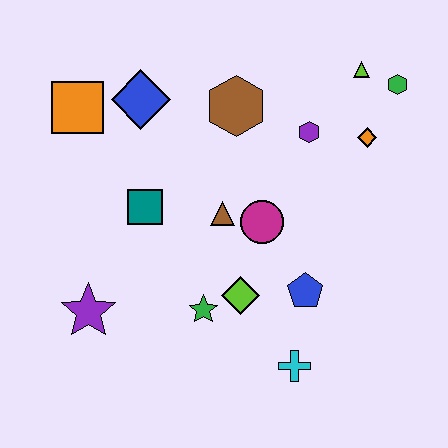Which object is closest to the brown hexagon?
The purple hexagon is closest to the brown hexagon.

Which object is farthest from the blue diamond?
The cyan cross is farthest from the blue diamond.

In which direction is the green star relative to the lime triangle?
The green star is below the lime triangle.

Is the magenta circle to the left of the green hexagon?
Yes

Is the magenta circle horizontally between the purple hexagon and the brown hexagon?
Yes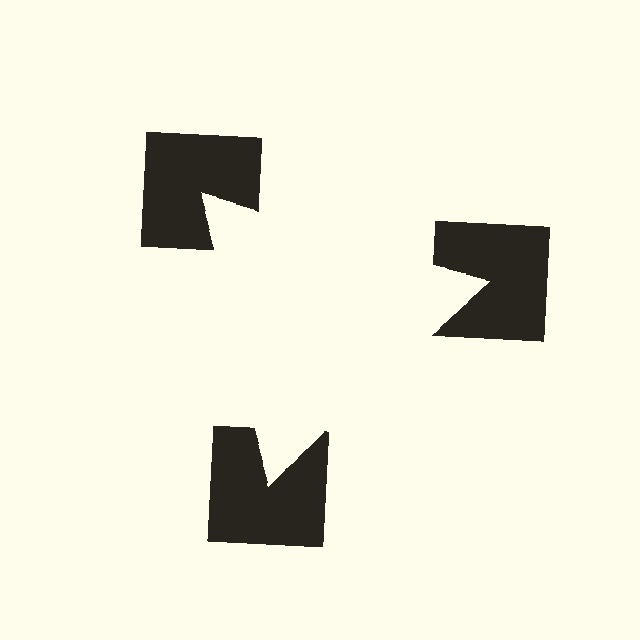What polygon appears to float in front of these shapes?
An illusory triangle — its edges are inferred from the aligned wedge cuts in the notched squares, not physically drawn.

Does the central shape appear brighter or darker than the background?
It typically appears slightly brighter than the background, even though no actual brightness change is drawn.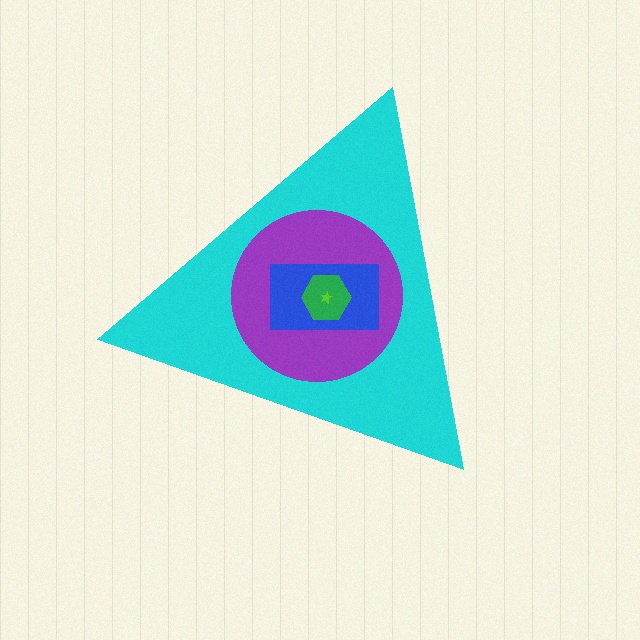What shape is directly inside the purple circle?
The blue rectangle.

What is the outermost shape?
The cyan triangle.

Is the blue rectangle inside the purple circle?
Yes.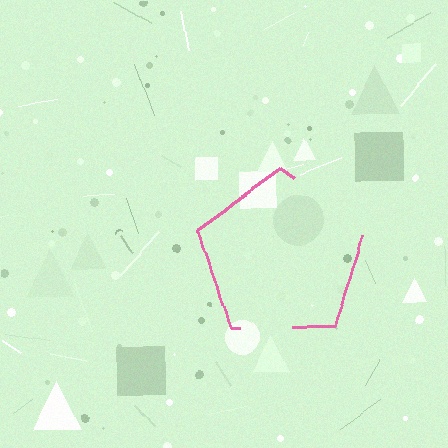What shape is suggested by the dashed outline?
The dashed outline suggests a pentagon.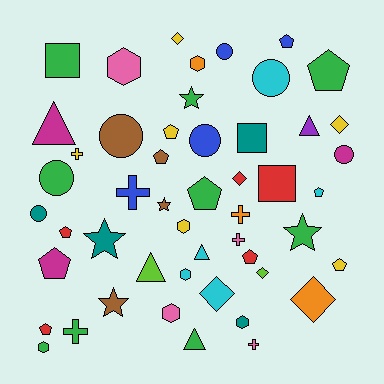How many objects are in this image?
There are 50 objects.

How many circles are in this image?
There are 7 circles.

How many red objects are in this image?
There are 5 red objects.